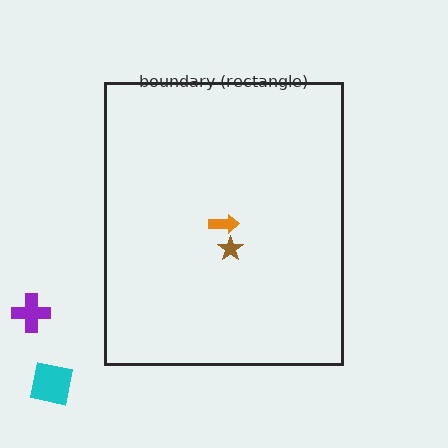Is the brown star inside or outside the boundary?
Inside.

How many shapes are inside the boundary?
2 inside, 2 outside.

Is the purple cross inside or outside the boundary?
Outside.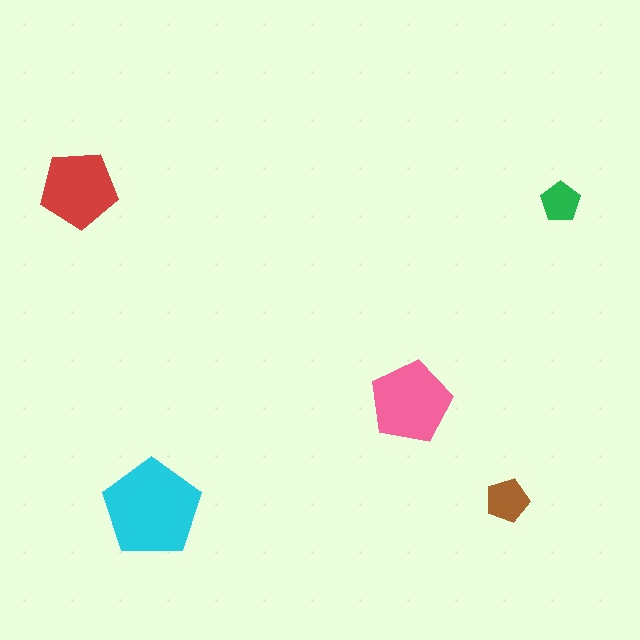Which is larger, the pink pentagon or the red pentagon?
The pink one.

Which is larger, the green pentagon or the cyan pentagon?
The cyan one.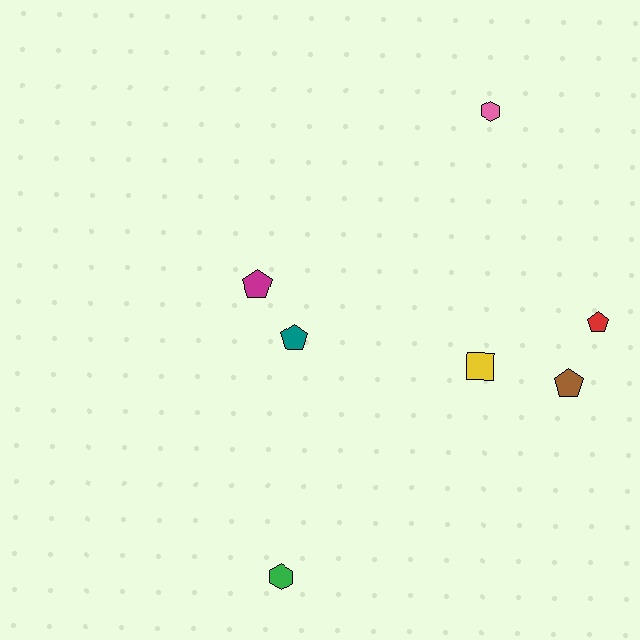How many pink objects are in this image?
There is 1 pink object.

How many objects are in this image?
There are 7 objects.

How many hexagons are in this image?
There are 2 hexagons.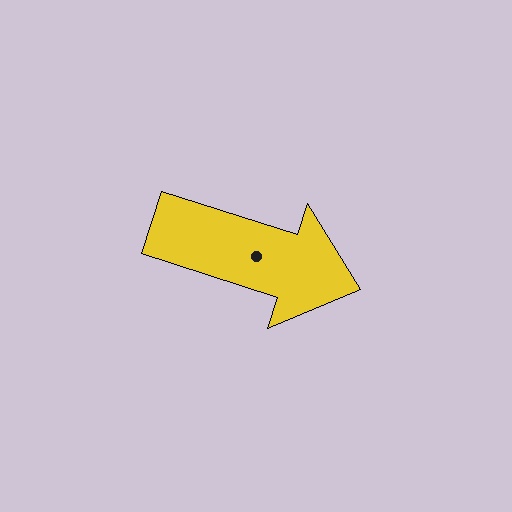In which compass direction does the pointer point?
East.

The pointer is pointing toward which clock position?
Roughly 4 o'clock.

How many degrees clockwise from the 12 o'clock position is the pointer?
Approximately 108 degrees.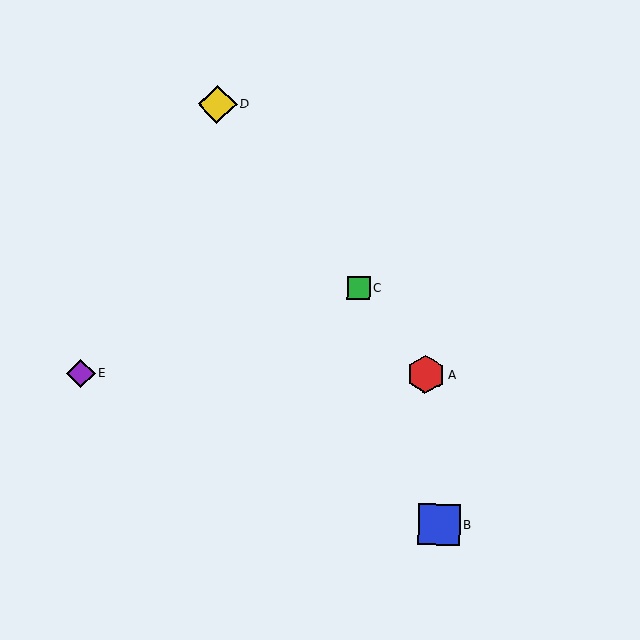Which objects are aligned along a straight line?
Objects A, C, D are aligned along a straight line.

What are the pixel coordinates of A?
Object A is at (426, 375).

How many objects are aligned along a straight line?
3 objects (A, C, D) are aligned along a straight line.